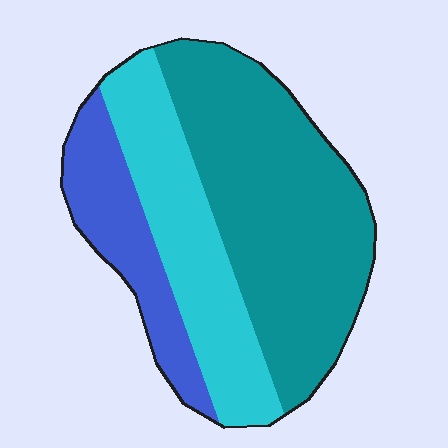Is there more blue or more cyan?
Cyan.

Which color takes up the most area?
Teal, at roughly 50%.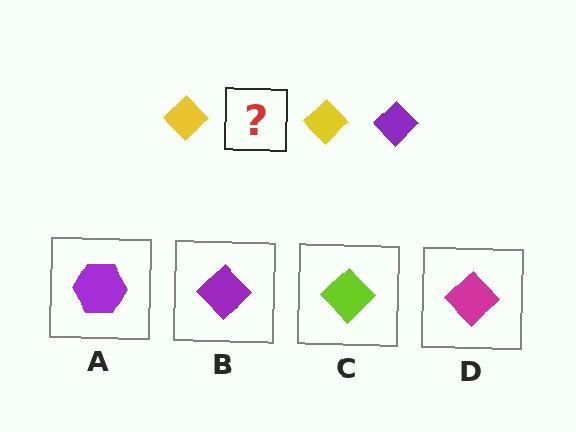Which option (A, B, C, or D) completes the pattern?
B.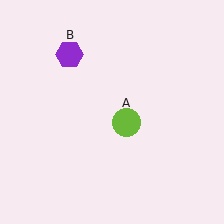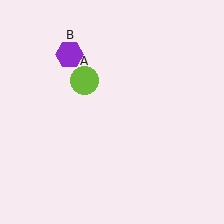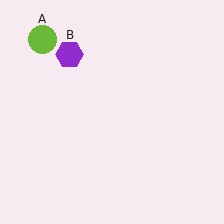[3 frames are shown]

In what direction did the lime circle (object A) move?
The lime circle (object A) moved up and to the left.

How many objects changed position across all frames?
1 object changed position: lime circle (object A).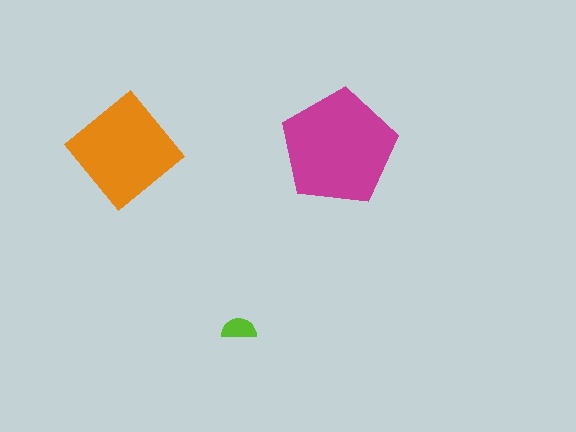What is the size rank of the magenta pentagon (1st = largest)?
1st.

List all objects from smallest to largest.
The lime semicircle, the orange diamond, the magenta pentagon.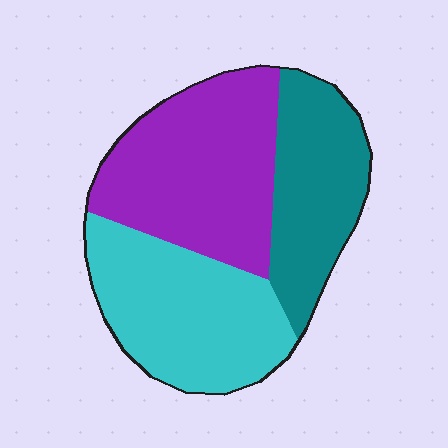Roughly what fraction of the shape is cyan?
Cyan covers roughly 35% of the shape.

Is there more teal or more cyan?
Cyan.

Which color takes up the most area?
Purple, at roughly 40%.